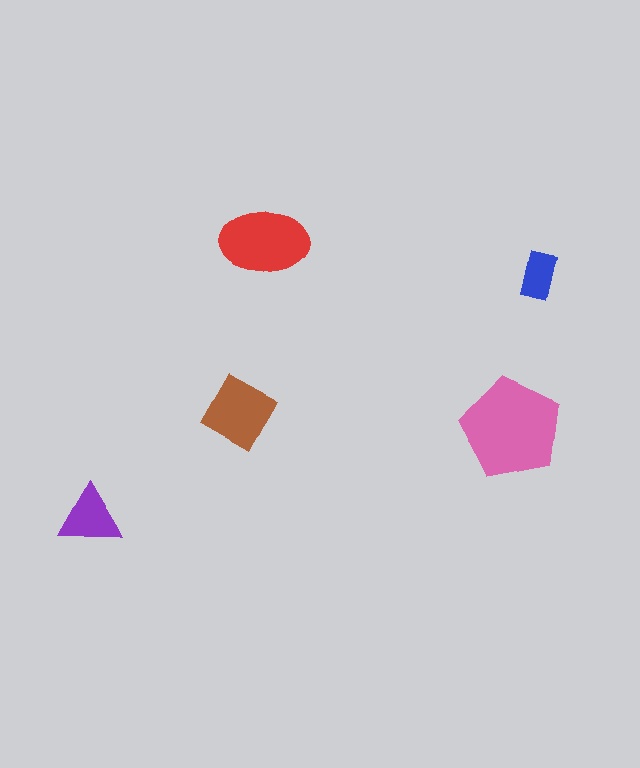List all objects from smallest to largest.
The blue rectangle, the purple triangle, the brown square, the red ellipse, the pink pentagon.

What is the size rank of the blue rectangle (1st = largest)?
5th.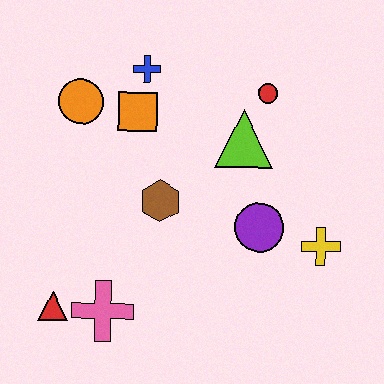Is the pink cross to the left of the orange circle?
No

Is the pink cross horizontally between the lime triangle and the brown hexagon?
No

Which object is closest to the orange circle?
The orange square is closest to the orange circle.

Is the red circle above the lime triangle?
Yes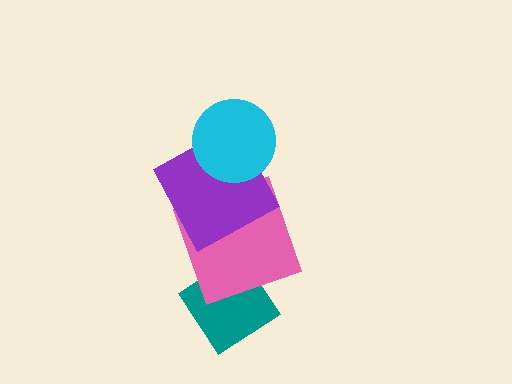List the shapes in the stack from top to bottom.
From top to bottom: the cyan circle, the purple square, the pink square, the teal diamond.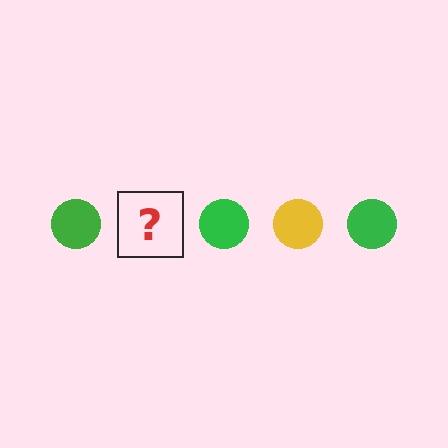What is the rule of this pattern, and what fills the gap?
The rule is that the pattern cycles through green, yellow circles. The gap should be filled with a yellow circle.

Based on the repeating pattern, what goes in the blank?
The blank should be a yellow circle.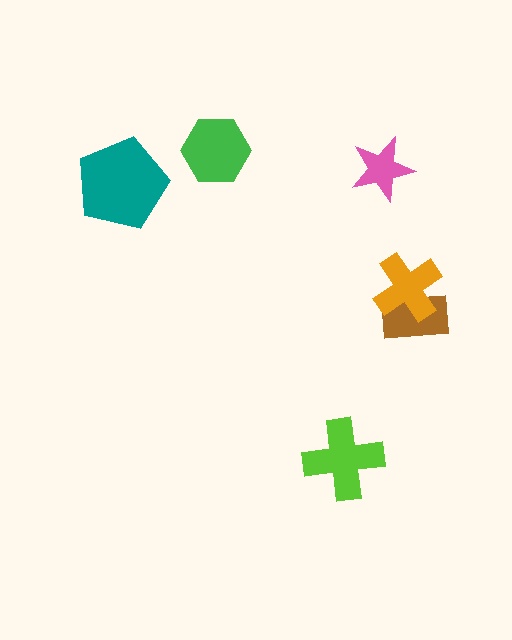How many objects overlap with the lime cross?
0 objects overlap with the lime cross.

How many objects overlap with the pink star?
0 objects overlap with the pink star.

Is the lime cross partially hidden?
No, no other shape covers it.